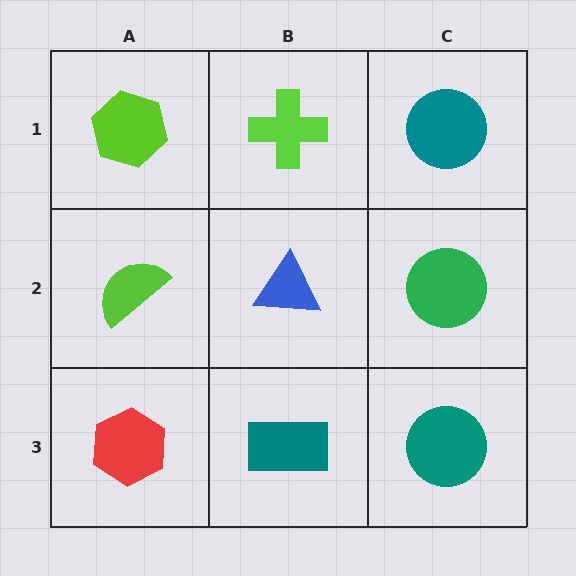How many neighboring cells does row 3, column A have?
2.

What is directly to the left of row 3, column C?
A teal rectangle.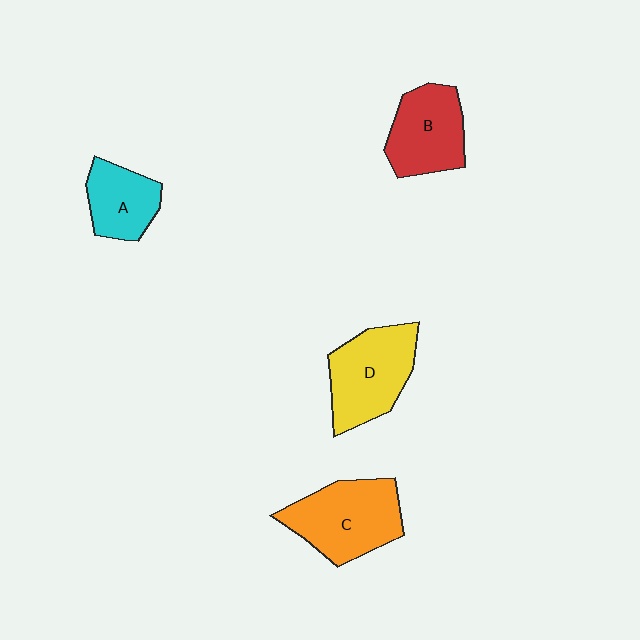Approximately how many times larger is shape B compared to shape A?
Approximately 1.3 times.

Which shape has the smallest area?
Shape A (cyan).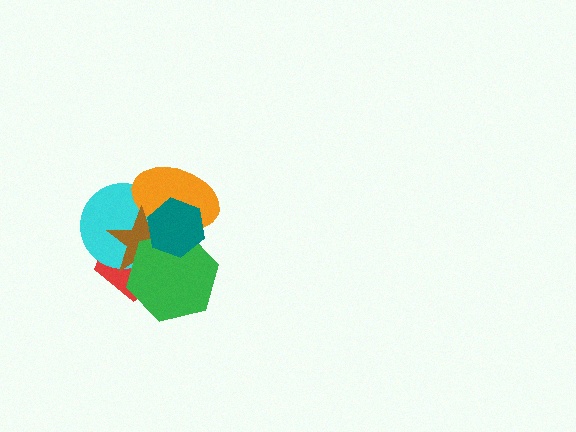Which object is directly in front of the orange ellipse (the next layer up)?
The brown star is directly in front of the orange ellipse.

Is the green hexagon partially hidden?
Yes, it is partially covered by another shape.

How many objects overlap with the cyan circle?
5 objects overlap with the cyan circle.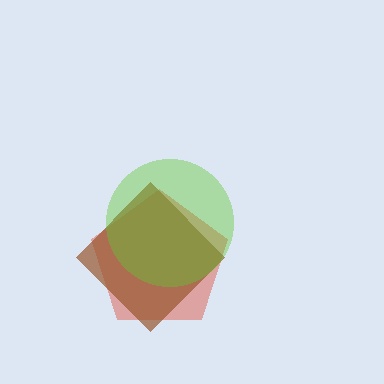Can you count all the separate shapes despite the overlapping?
Yes, there are 3 separate shapes.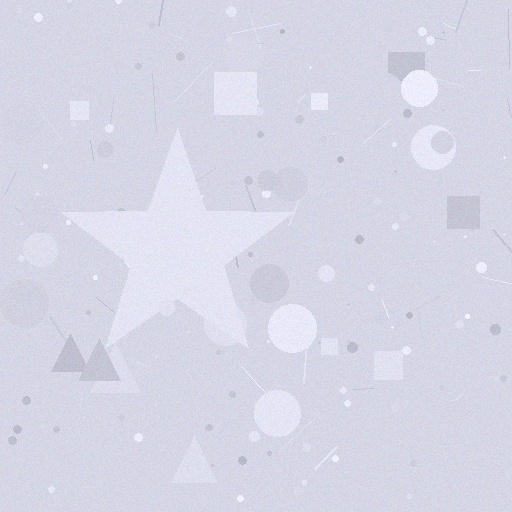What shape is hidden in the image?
A star is hidden in the image.